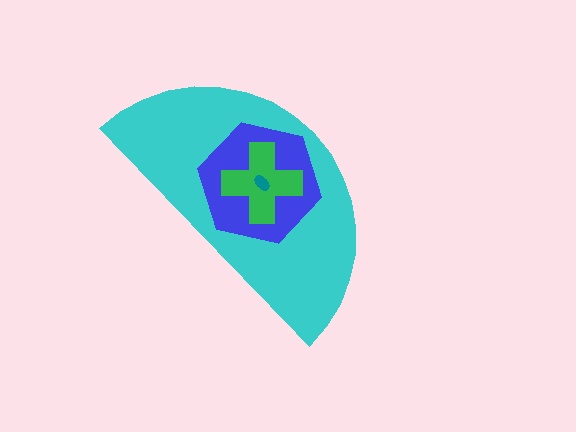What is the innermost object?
The teal ellipse.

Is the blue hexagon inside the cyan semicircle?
Yes.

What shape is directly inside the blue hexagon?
The green cross.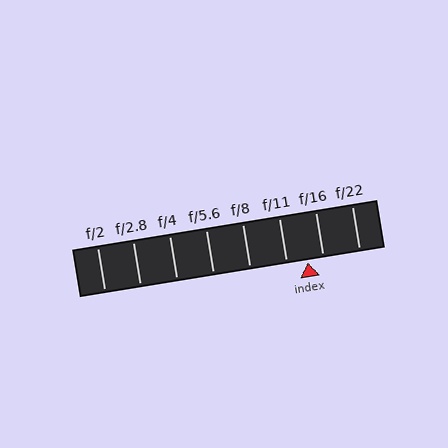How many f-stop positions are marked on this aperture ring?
There are 8 f-stop positions marked.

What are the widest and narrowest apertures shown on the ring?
The widest aperture shown is f/2 and the narrowest is f/22.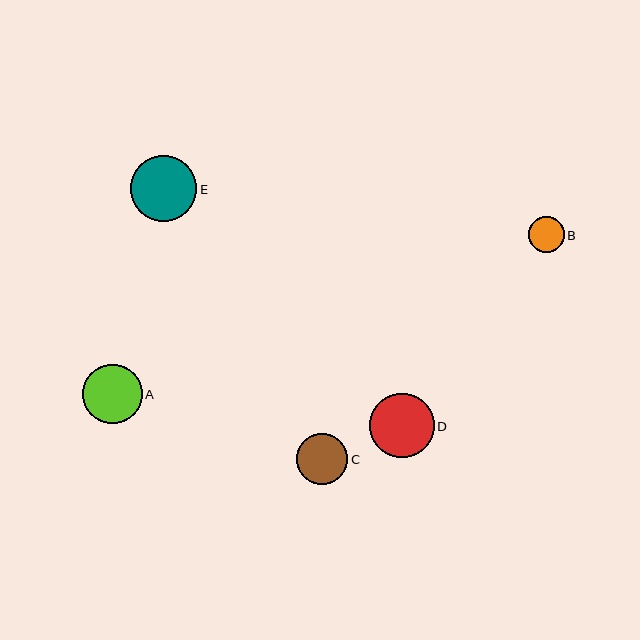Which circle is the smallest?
Circle B is the smallest with a size of approximately 36 pixels.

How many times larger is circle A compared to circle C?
Circle A is approximately 1.2 times the size of circle C.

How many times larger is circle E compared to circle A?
Circle E is approximately 1.1 times the size of circle A.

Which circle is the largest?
Circle E is the largest with a size of approximately 66 pixels.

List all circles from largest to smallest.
From largest to smallest: E, D, A, C, B.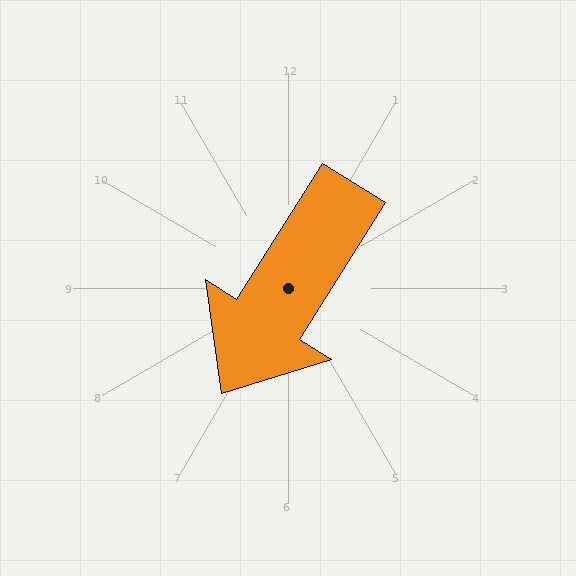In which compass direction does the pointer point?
Southwest.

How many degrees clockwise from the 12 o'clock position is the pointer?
Approximately 212 degrees.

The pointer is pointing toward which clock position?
Roughly 7 o'clock.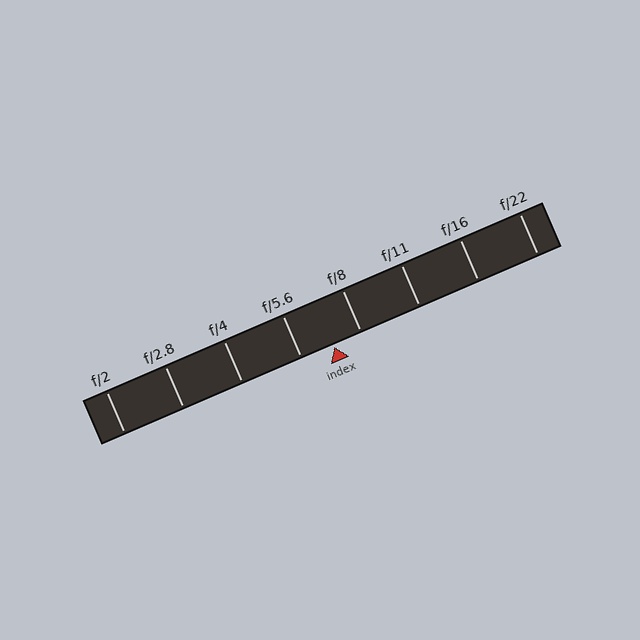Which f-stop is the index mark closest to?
The index mark is closest to f/8.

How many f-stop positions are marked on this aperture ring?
There are 8 f-stop positions marked.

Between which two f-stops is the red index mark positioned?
The index mark is between f/5.6 and f/8.